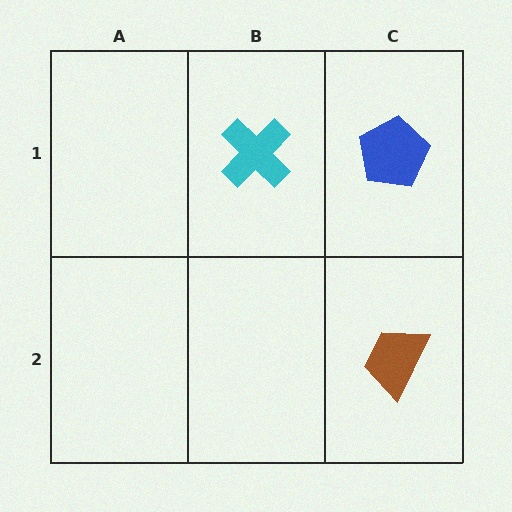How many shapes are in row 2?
1 shape.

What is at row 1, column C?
A blue pentagon.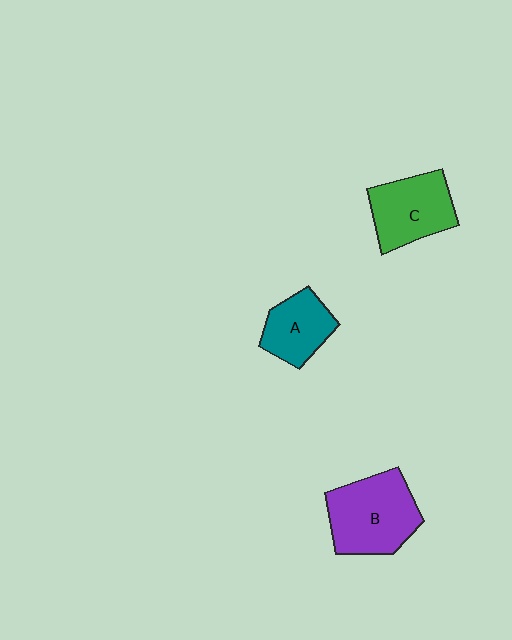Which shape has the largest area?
Shape B (purple).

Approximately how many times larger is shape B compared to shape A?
Approximately 1.6 times.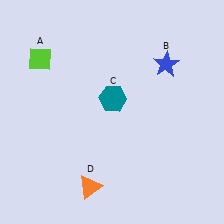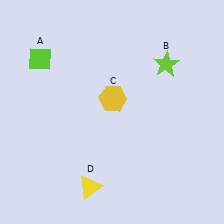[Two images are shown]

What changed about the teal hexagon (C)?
In Image 1, C is teal. In Image 2, it changed to yellow.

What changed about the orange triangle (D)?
In Image 1, D is orange. In Image 2, it changed to yellow.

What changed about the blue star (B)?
In Image 1, B is blue. In Image 2, it changed to lime.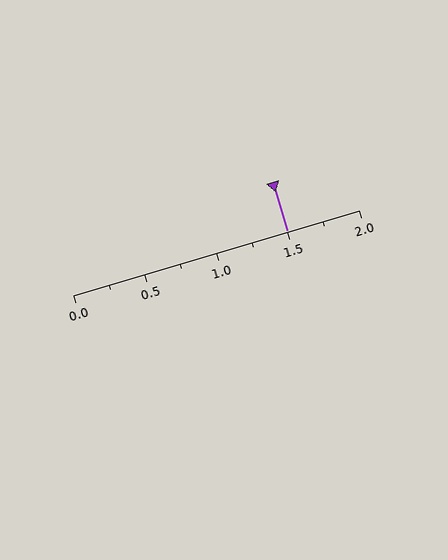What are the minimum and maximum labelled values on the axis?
The axis runs from 0.0 to 2.0.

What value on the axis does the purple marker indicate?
The marker indicates approximately 1.5.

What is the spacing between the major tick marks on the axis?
The major ticks are spaced 0.5 apart.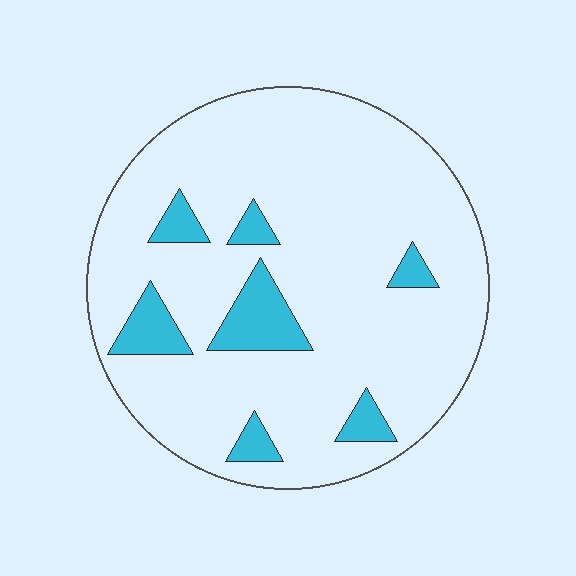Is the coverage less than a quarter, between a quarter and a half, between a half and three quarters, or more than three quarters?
Less than a quarter.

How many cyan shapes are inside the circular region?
7.